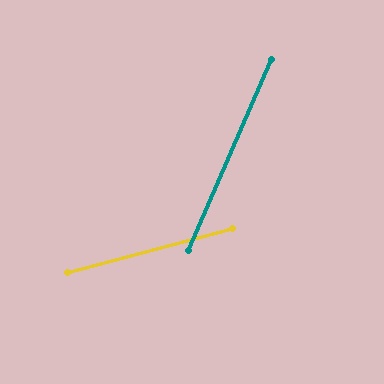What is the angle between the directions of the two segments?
Approximately 52 degrees.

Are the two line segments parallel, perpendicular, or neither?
Neither parallel nor perpendicular — they differ by about 52°.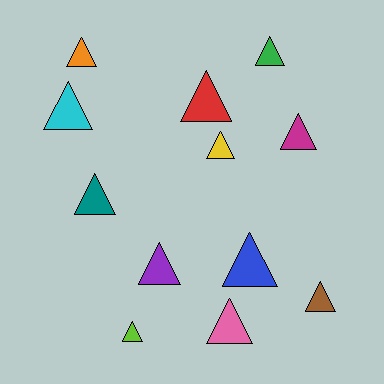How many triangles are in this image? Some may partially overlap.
There are 12 triangles.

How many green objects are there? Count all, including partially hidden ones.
There is 1 green object.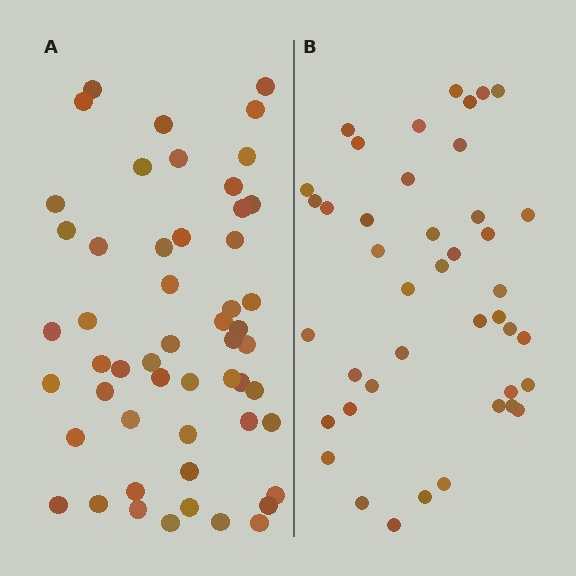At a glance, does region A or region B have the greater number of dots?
Region A (the left region) has more dots.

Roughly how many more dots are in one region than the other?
Region A has roughly 12 or so more dots than region B.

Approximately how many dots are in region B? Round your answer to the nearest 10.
About 40 dots. (The exact count is 42, which rounds to 40.)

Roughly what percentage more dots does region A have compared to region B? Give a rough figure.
About 25% more.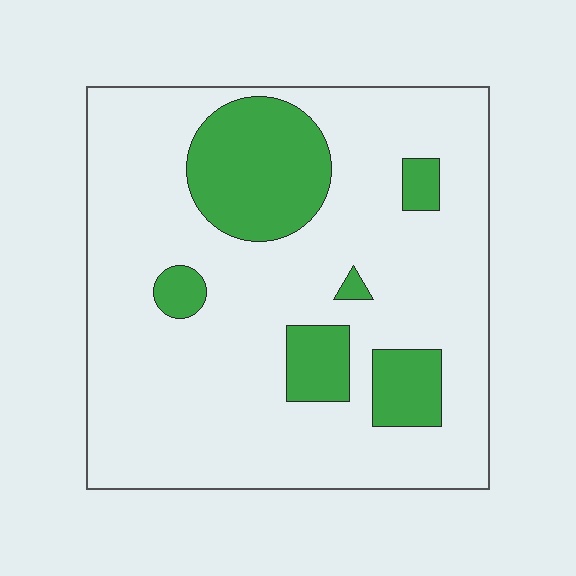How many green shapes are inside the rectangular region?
6.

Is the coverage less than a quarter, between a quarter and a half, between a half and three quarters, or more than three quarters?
Less than a quarter.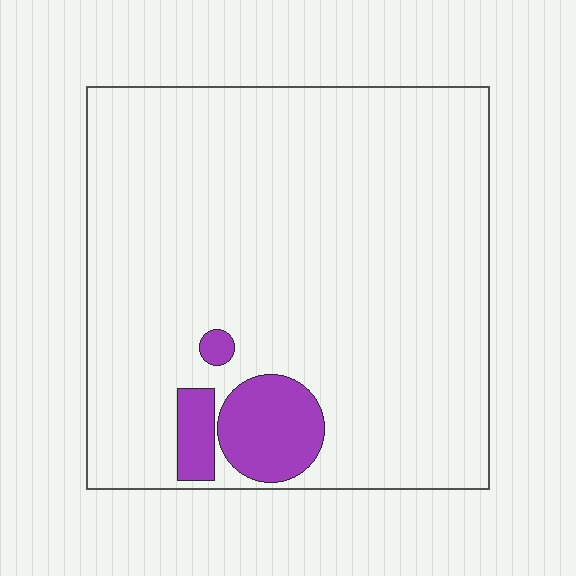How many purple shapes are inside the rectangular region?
3.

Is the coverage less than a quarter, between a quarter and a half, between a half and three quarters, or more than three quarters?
Less than a quarter.